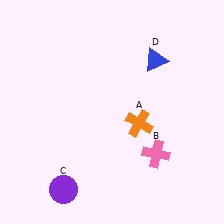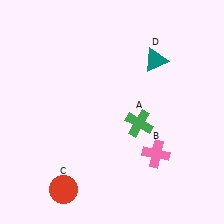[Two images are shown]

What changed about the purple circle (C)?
In Image 1, C is purple. In Image 2, it changed to red.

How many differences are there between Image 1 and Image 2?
There are 3 differences between the two images.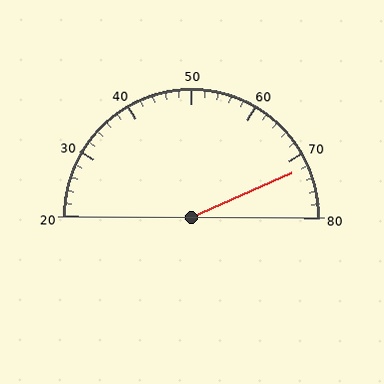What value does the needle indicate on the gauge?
The needle indicates approximately 72.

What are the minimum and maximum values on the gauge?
The gauge ranges from 20 to 80.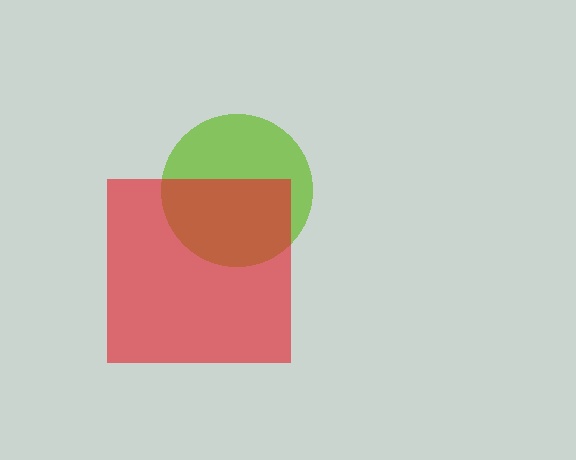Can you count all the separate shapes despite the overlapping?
Yes, there are 2 separate shapes.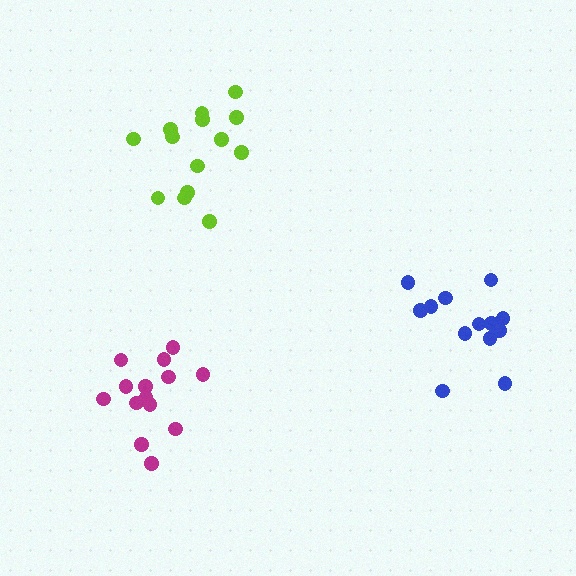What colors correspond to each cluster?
The clusters are colored: lime, blue, magenta.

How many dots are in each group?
Group 1: 14 dots, Group 2: 13 dots, Group 3: 14 dots (41 total).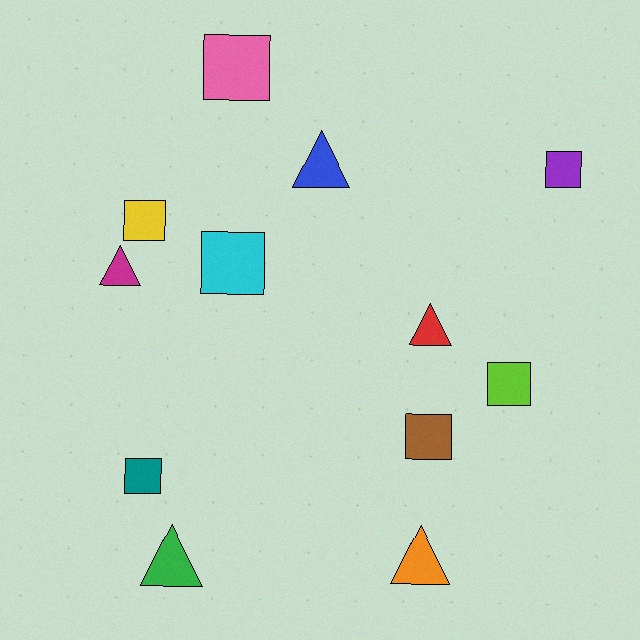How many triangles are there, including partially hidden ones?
There are 5 triangles.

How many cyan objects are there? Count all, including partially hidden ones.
There is 1 cyan object.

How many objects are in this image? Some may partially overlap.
There are 12 objects.